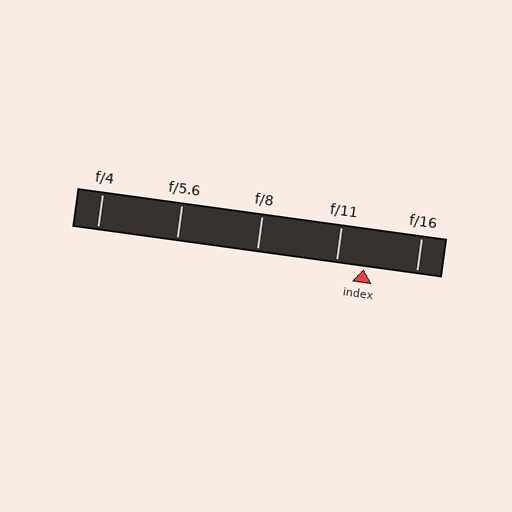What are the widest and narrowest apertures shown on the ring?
The widest aperture shown is f/4 and the narrowest is f/16.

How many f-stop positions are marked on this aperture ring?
There are 5 f-stop positions marked.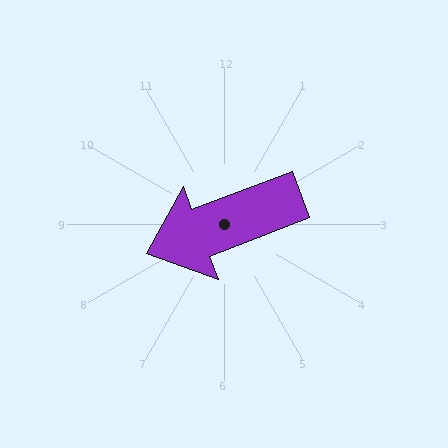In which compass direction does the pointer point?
West.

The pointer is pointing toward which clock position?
Roughly 8 o'clock.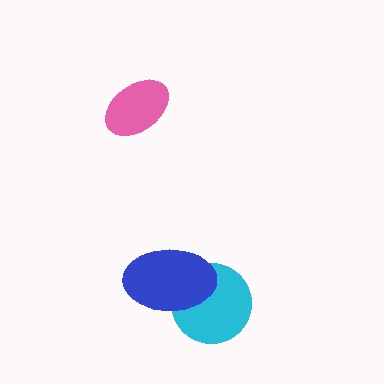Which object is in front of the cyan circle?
The blue ellipse is in front of the cyan circle.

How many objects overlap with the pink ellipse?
0 objects overlap with the pink ellipse.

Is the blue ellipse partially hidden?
No, no other shape covers it.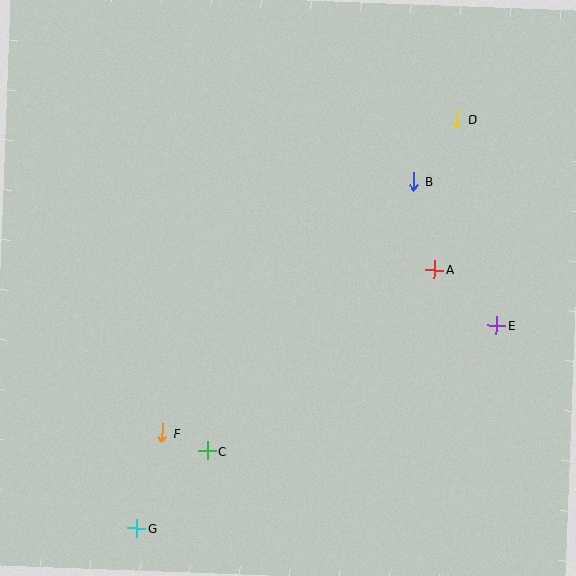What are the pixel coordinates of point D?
Point D is at (457, 119).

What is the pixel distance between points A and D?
The distance between A and D is 153 pixels.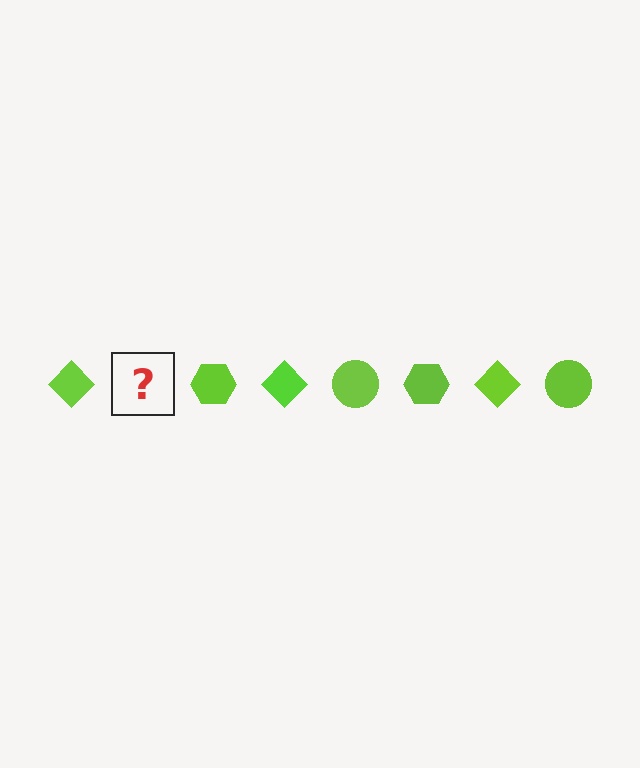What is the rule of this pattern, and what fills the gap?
The rule is that the pattern cycles through diamond, circle, hexagon shapes in lime. The gap should be filled with a lime circle.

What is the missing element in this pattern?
The missing element is a lime circle.